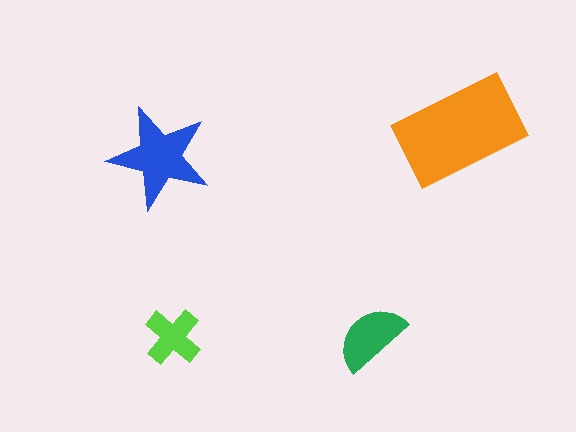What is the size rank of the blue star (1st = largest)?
2nd.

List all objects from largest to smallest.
The orange rectangle, the blue star, the green semicircle, the lime cross.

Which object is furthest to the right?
The orange rectangle is rightmost.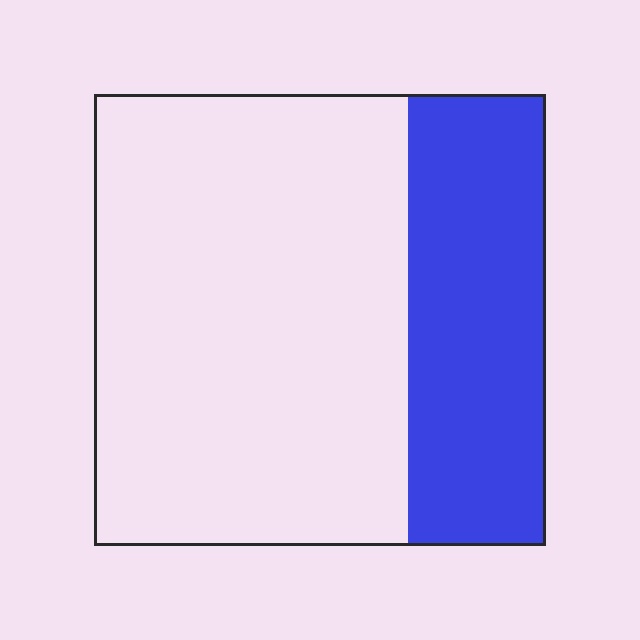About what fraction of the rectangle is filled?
About one third (1/3).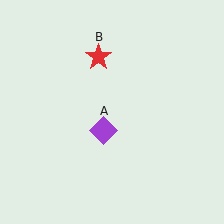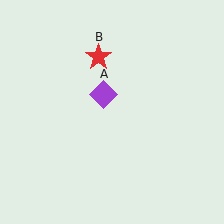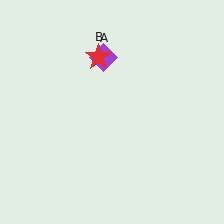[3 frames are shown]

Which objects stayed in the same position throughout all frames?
Red star (object B) remained stationary.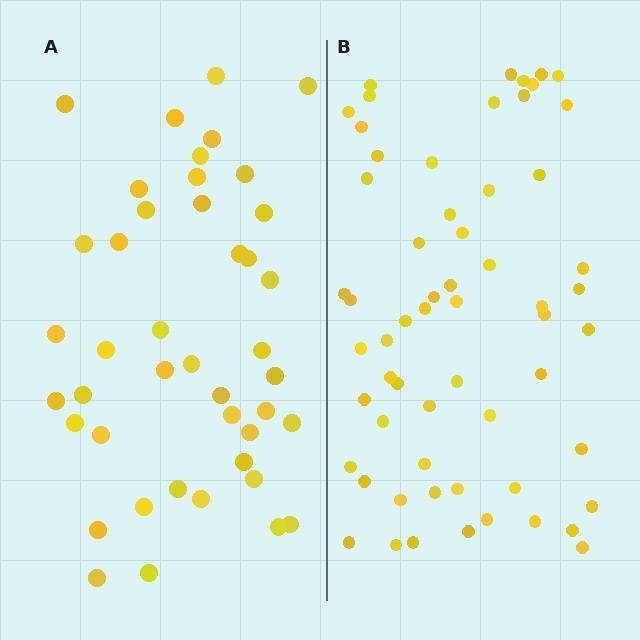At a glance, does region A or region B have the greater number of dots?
Region B (the right region) has more dots.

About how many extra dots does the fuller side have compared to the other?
Region B has approximately 15 more dots than region A.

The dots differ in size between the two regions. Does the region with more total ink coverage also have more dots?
No. Region A has more total ink coverage because its dots are larger, but region B actually contains more individual dots. Total area can be misleading — the number of items is what matters here.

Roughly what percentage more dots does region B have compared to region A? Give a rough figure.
About 40% more.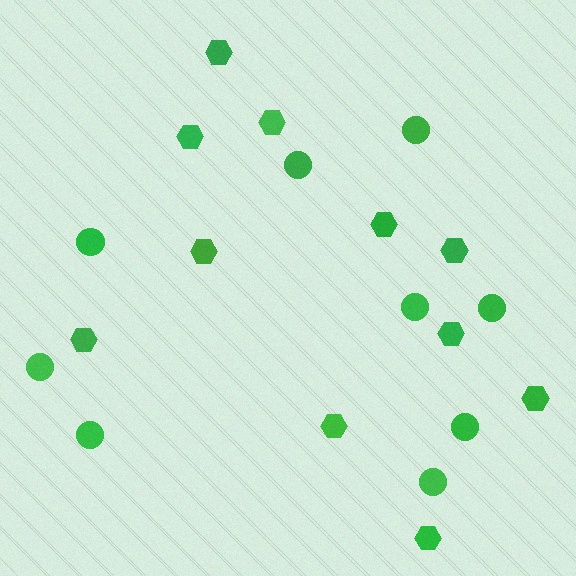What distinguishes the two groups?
There are 2 groups: one group of hexagons (11) and one group of circles (9).